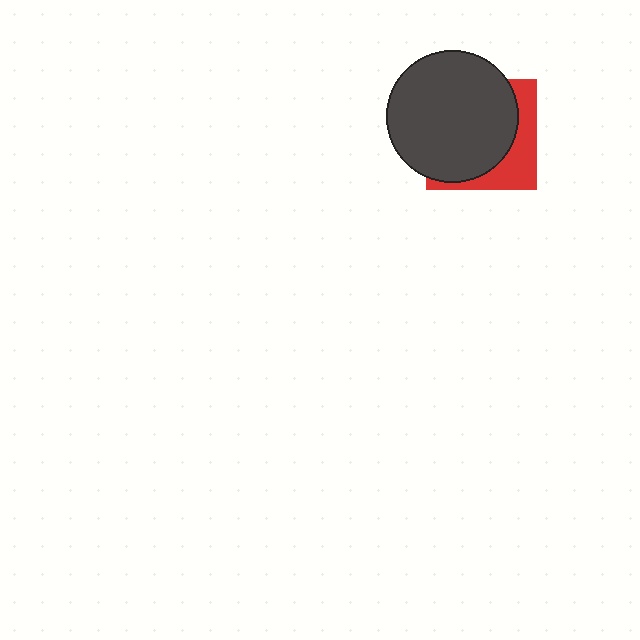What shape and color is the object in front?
The object in front is a dark gray circle.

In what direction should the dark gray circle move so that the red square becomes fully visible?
The dark gray circle should move toward the upper-left. That is the shortest direction to clear the overlap and leave the red square fully visible.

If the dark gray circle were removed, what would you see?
You would see the complete red square.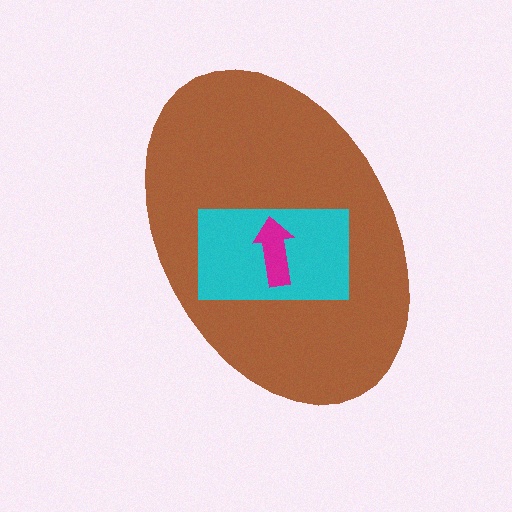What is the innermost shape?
The magenta arrow.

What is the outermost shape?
The brown ellipse.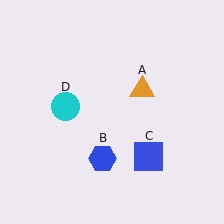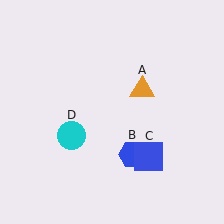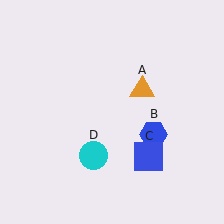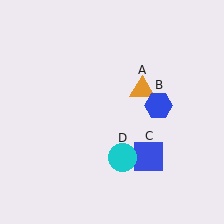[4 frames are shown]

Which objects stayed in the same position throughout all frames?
Orange triangle (object A) and blue square (object C) remained stationary.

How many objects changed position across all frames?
2 objects changed position: blue hexagon (object B), cyan circle (object D).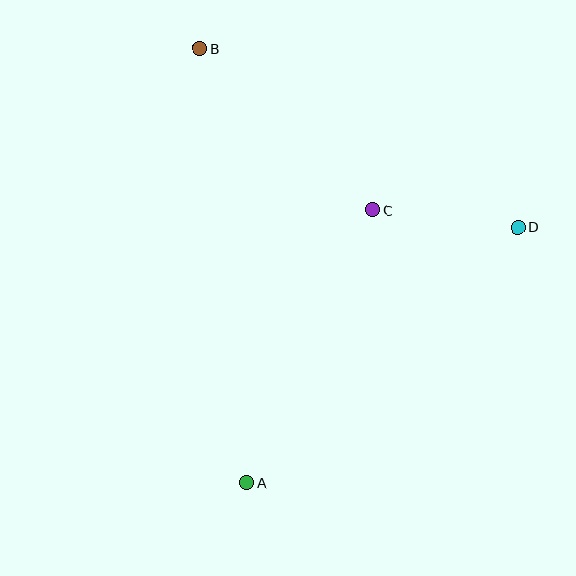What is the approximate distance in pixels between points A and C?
The distance between A and C is approximately 301 pixels.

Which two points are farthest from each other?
Points A and B are farthest from each other.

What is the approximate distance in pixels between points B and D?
The distance between B and D is approximately 365 pixels.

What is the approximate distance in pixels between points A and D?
The distance between A and D is approximately 373 pixels.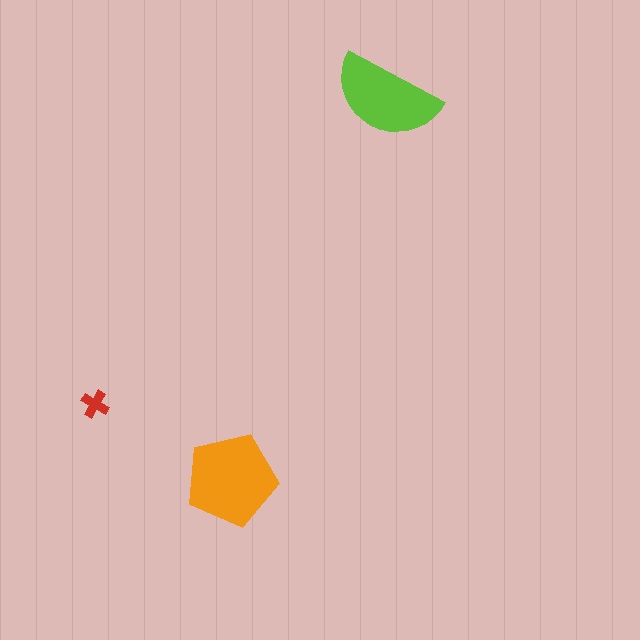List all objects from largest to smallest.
The orange pentagon, the lime semicircle, the red cross.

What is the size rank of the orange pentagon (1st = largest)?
1st.